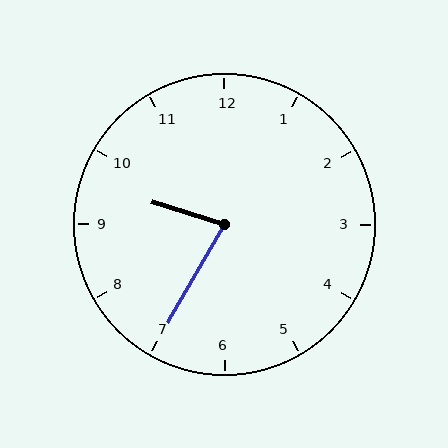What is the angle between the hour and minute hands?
Approximately 78 degrees.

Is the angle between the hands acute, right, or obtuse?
It is acute.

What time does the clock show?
9:35.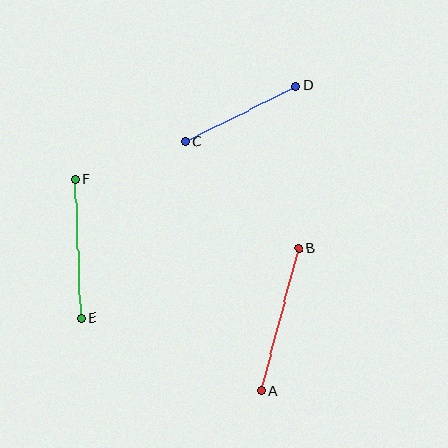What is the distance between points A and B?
The distance is approximately 148 pixels.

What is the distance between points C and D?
The distance is approximately 124 pixels.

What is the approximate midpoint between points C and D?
The midpoint is at approximately (241, 114) pixels.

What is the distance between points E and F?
The distance is approximately 139 pixels.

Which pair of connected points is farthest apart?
Points A and B are farthest apart.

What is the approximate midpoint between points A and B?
The midpoint is at approximately (280, 320) pixels.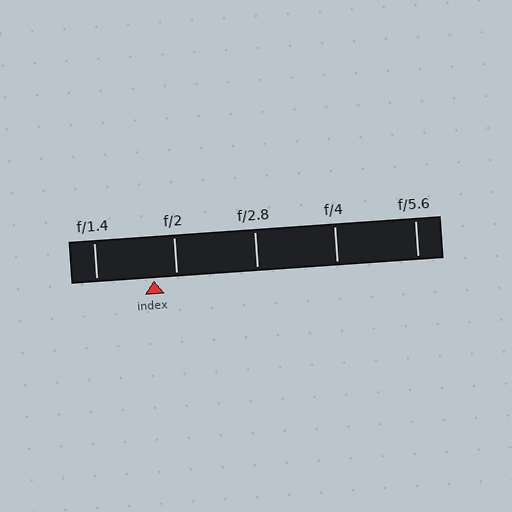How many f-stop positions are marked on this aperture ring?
There are 5 f-stop positions marked.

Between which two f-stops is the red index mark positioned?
The index mark is between f/1.4 and f/2.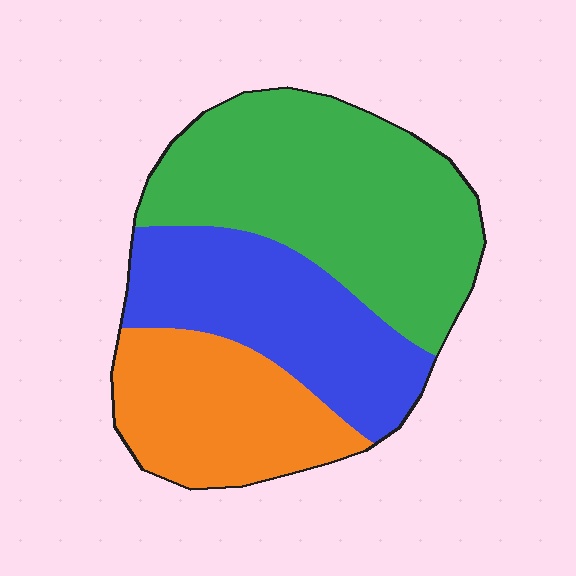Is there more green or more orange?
Green.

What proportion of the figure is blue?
Blue covers 30% of the figure.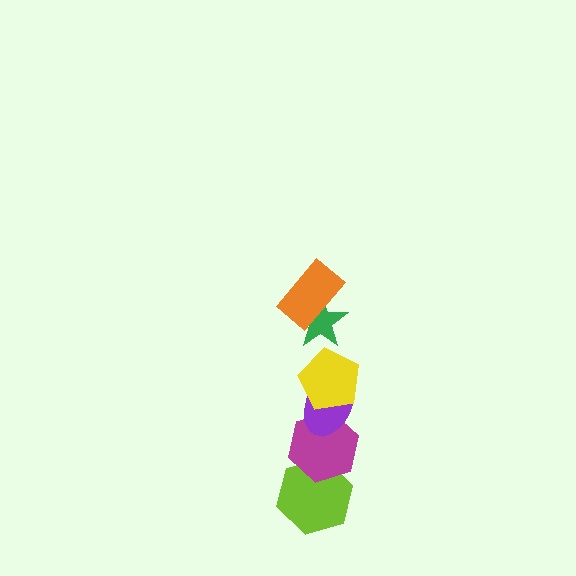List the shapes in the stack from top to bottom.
From top to bottom: the orange rectangle, the green star, the yellow pentagon, the purple ellipse, the magenta hexagon, the lime hexagon.